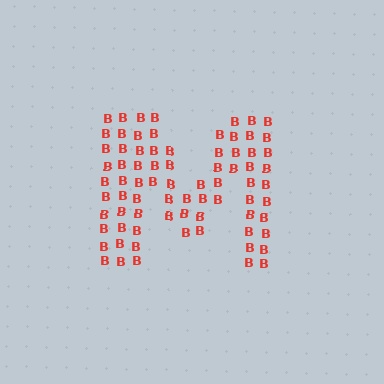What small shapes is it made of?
It is made of small letter B's.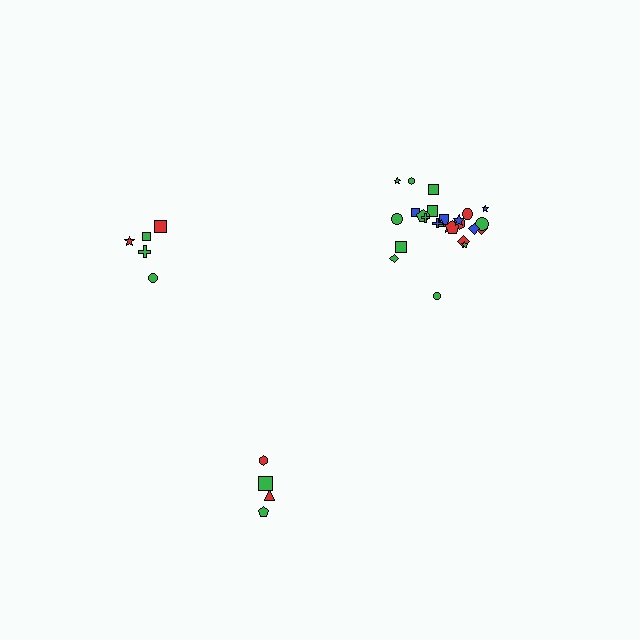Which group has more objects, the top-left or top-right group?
The top-right group.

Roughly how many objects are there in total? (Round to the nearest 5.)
Roughly 35 objects in total.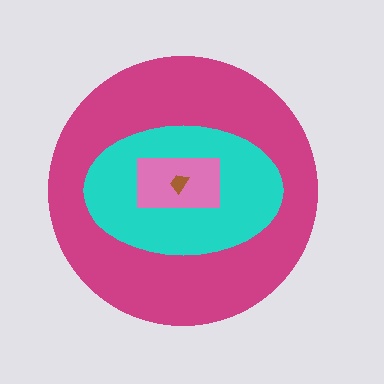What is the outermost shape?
The magenta circle.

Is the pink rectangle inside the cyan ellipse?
Yes.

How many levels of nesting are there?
4.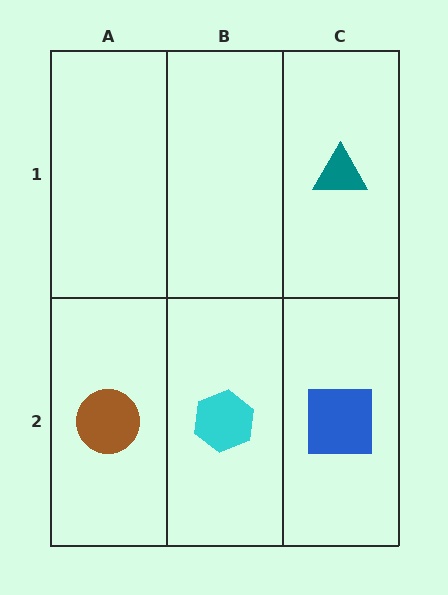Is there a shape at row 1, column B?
No, that cell is empty.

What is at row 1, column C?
A teal triangle.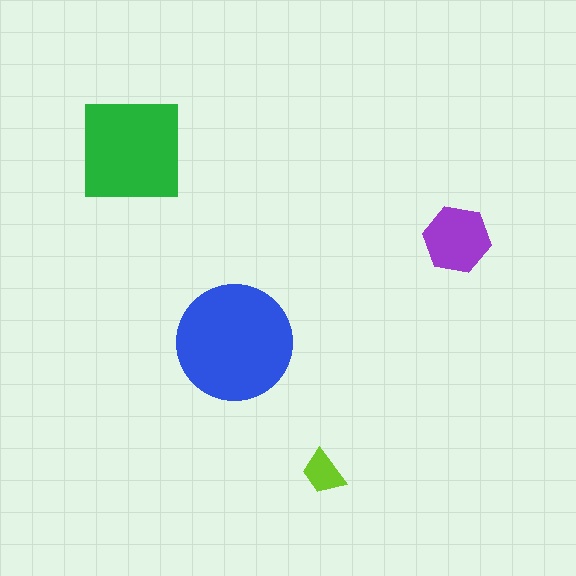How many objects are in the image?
There are 4 objects in the image.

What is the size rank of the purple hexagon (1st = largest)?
3rd.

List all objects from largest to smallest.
The blue circle, the green square, the purple hexagon, the lime trapezoid.